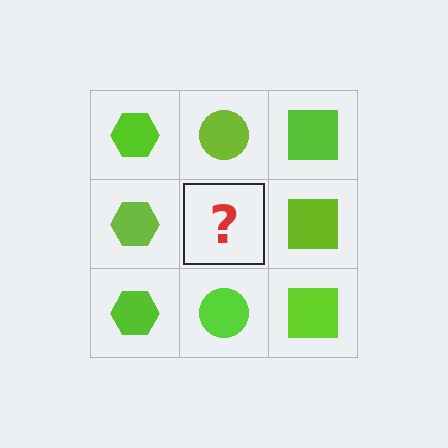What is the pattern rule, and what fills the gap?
The rule is that each column has a consistent shape. The gap should be filled with a lime circle.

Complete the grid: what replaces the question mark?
The question mark should be replaced with a lime circle.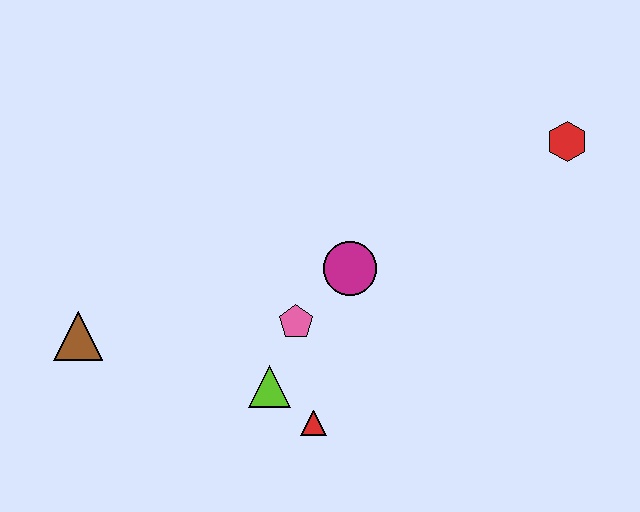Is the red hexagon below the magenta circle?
No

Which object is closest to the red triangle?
The lime triangle is closest to the red triangle.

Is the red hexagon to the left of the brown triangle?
No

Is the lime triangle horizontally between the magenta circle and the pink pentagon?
No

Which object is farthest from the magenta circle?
The brown triangle is farthest from the magenta circle.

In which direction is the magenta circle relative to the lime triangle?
The magenta circle is above the lime triangle.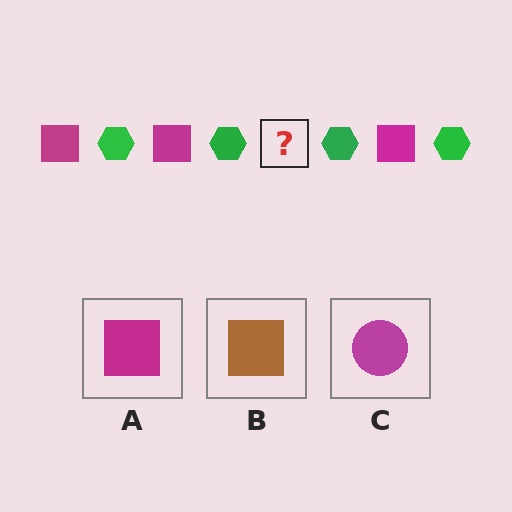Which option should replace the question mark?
Option A.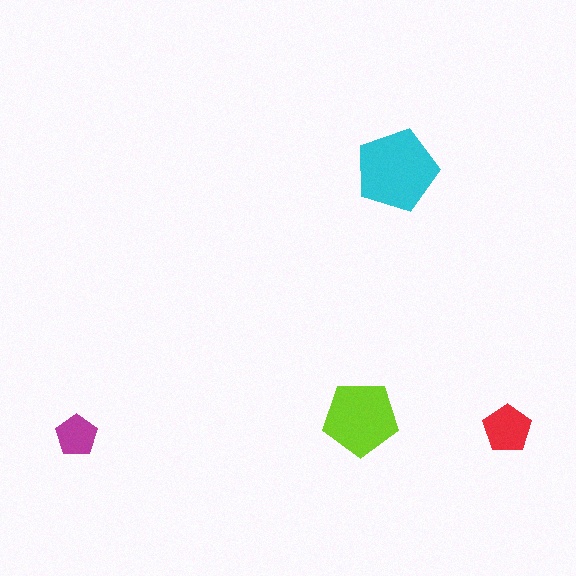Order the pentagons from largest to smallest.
the cyan one, the lime one, the red one, the magenta one.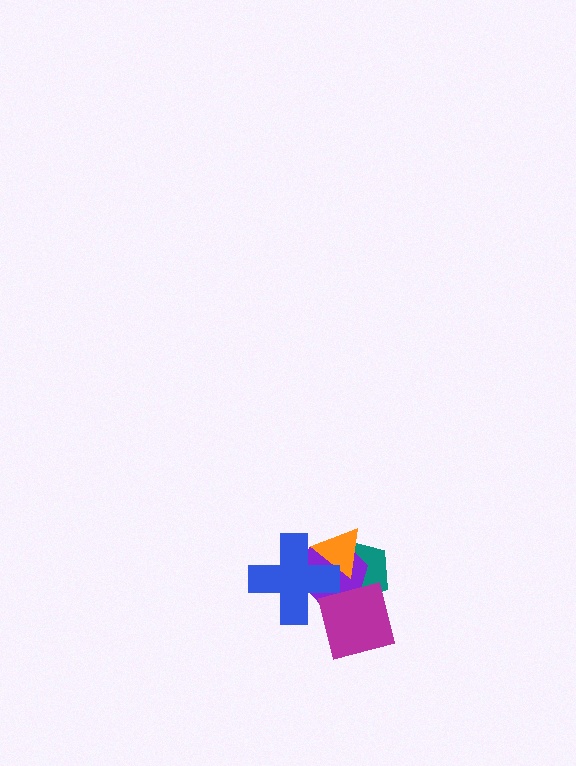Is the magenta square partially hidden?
Yes, it is partially covered by another shape.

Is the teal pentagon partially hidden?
Yes, it is partially covered by another shape.